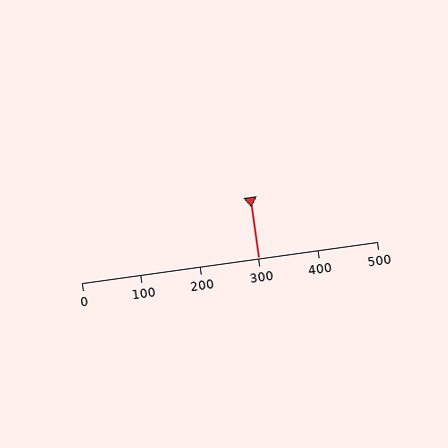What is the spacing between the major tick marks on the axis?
The major ticks are spaced 100 apart.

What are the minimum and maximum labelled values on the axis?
The axis runs from 0 to 500.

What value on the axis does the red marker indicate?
The marker indicates approximately 300.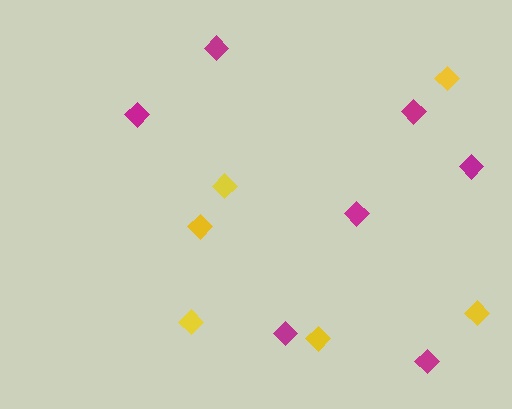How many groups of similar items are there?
There are 2 groups: one group of yellow diamonds (6) and one group of magenta diamonds (7).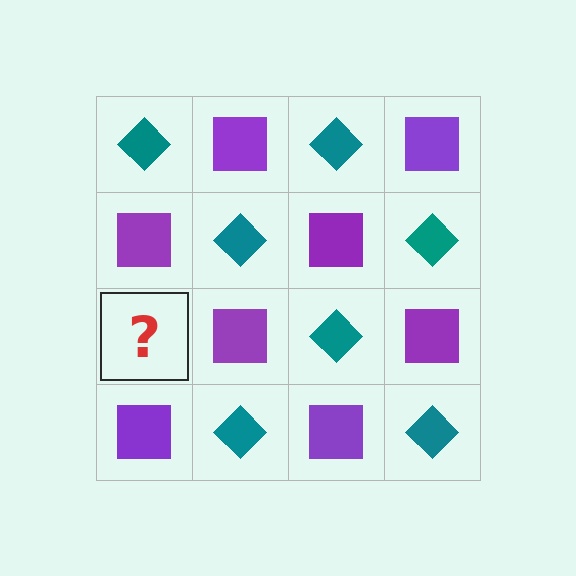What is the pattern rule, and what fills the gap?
The rule is that it alternates teal diamond and purple square in a checkerboard pattern. The gap should be filled with a teal diamond.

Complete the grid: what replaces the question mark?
The question mark should be replaced with a teal diamond.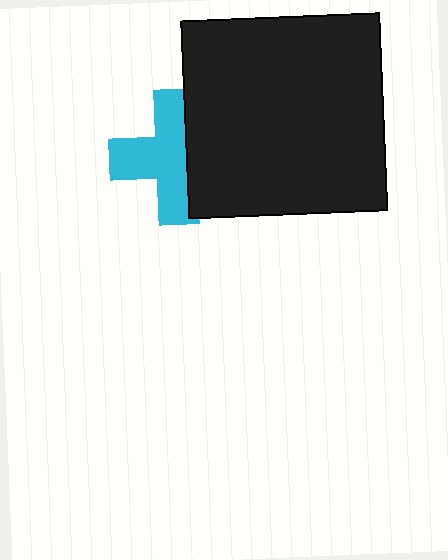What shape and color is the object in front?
The object in front is a black square.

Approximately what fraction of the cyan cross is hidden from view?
Roughly 35% of the cyan cross is hidden behind the black square.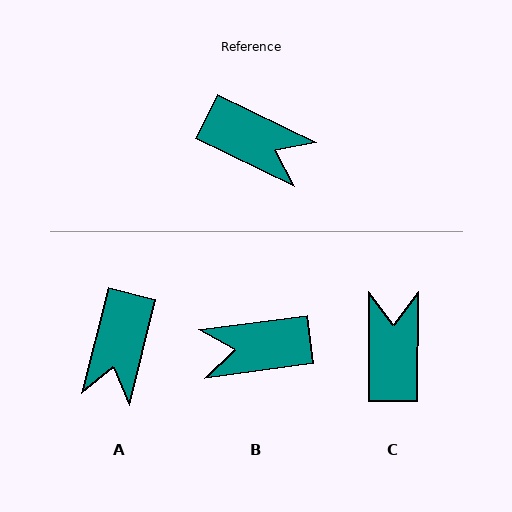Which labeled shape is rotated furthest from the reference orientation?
B, about 147 degrees away.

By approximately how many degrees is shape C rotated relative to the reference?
Approximately 116 degrees counter-clockwise.